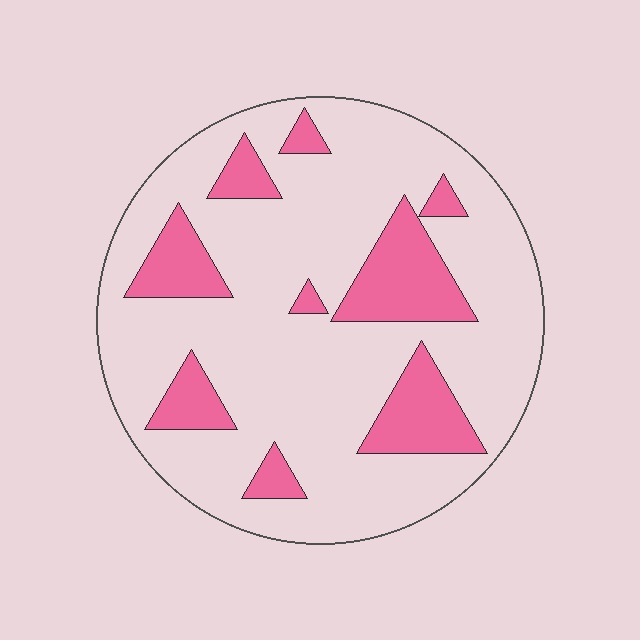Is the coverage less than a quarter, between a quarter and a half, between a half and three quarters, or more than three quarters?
Less than a quarter.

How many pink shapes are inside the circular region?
9.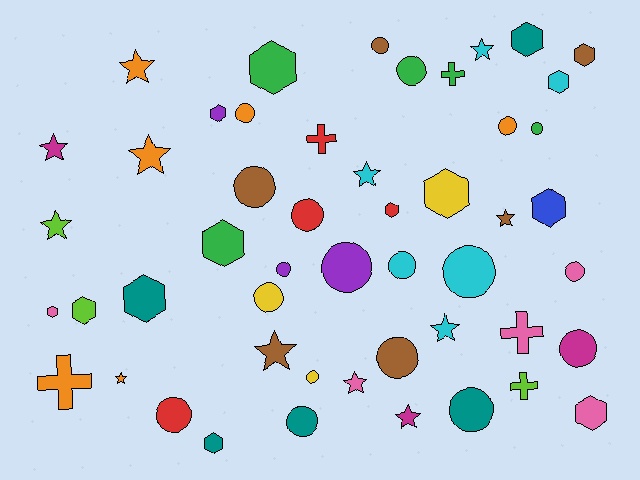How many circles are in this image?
There are 19 circles.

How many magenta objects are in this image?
There are 3 magenta objects.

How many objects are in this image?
There are 50 objects.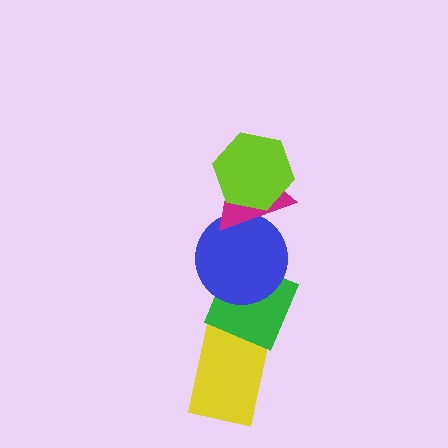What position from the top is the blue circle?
The blue circle is 3rd from the top.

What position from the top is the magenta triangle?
The magenta triangle is 2nd from the top.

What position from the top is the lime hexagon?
The lime hexagon is 1st from the top.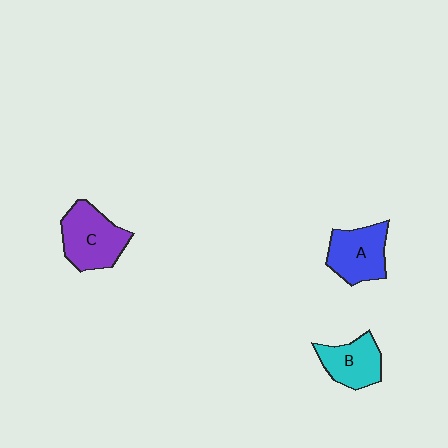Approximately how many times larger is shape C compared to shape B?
Approximately 1.3 times.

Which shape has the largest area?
Shape C (purple).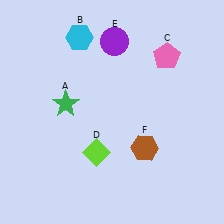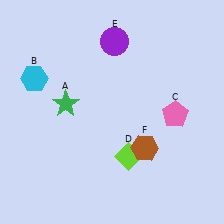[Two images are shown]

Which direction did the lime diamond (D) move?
The lime diamond (D) moved right.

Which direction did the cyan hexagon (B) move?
The cyan hexagon (B) moved left.